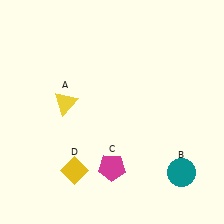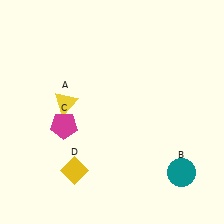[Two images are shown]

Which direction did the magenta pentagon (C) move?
The magenta pentagon (C) moved left.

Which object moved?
The magenta pentagon (C) moved left.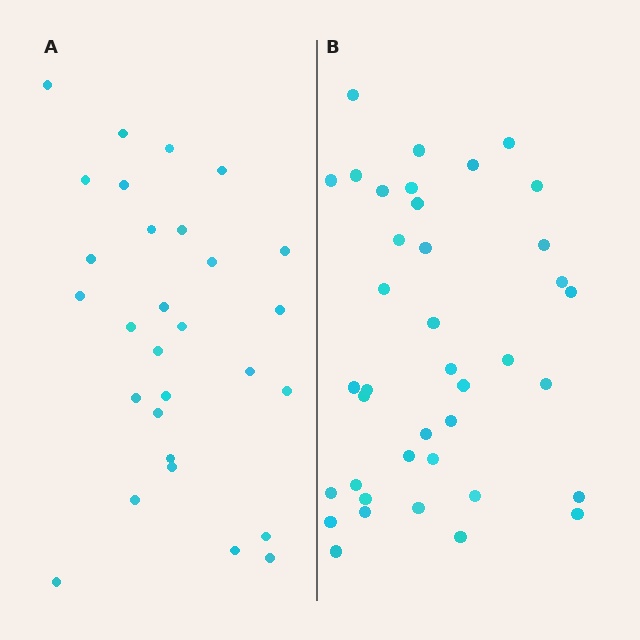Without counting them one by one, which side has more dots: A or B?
Region B (the right region) has more dots.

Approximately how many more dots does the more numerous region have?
Region B has roughly 10 or so more dots than region A.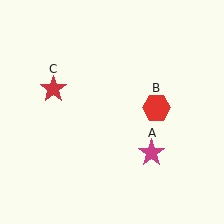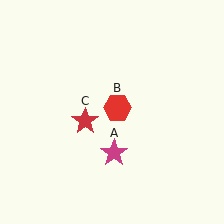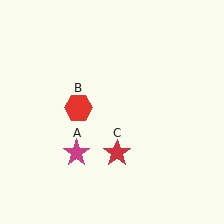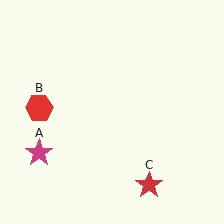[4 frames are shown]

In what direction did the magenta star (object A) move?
The magenta star (object A) moved left.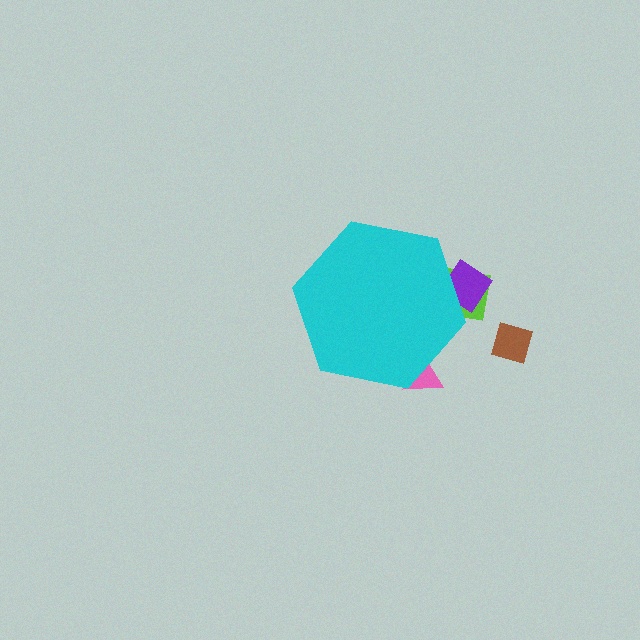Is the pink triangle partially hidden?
Yes, the pink triangle is partially hidden behind the cyan hexagon.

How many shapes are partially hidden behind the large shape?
3 shapes are partially hidden.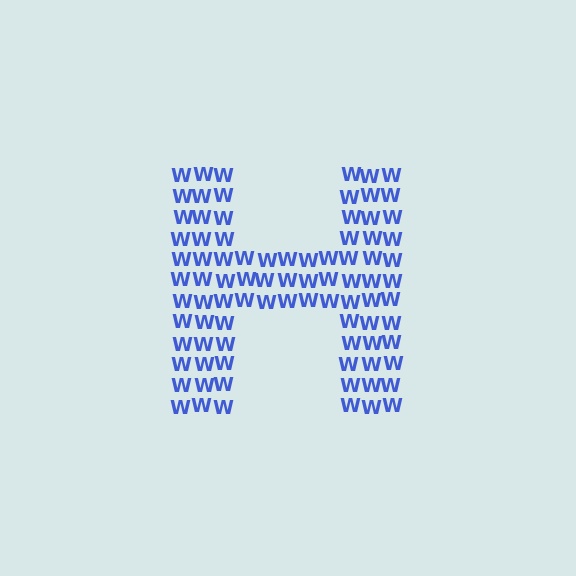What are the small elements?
The small elements are letter W's.